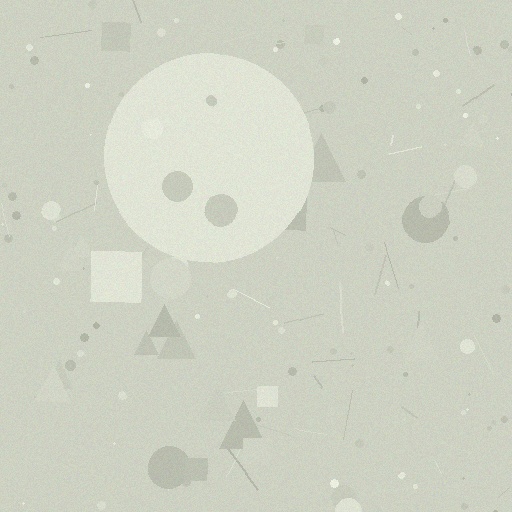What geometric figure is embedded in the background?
A circle is embedded in the background.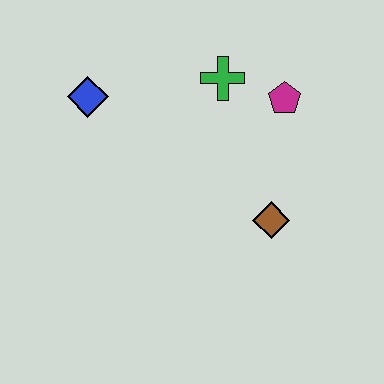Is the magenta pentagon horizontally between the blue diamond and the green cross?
No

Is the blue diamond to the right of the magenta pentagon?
No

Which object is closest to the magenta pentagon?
The green cross is closest to the magenta pentagon.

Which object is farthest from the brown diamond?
The blue diamond is farthest from the brown diamond.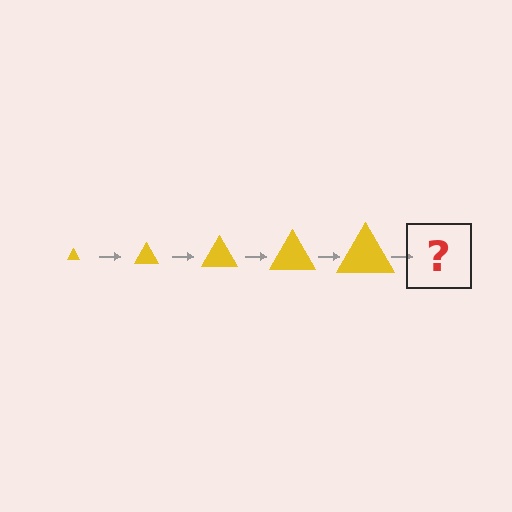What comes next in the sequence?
The next element should be a yellow triangle, larger than the previous one.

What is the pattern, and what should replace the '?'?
The pattern is that the triangle gets progressively larger each step. The '?' should be a yellow triangle, larger than the previous one.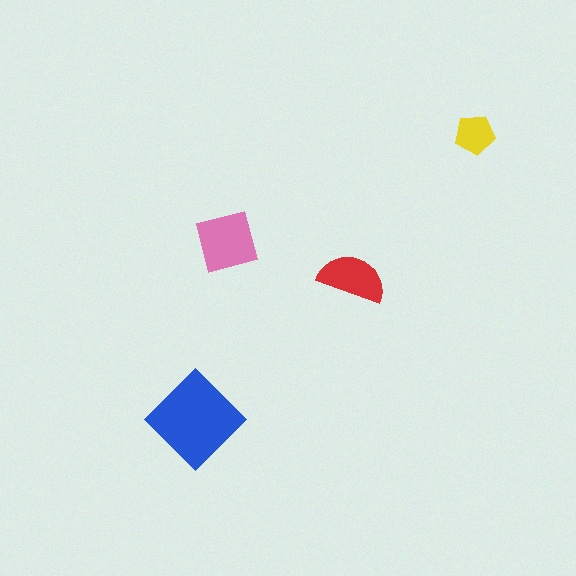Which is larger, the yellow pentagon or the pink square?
The pink square.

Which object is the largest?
The blue diamond.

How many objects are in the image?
There are 4 objects in the image.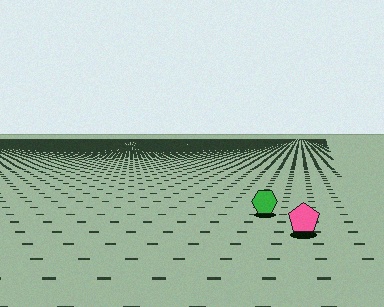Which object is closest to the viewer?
The pink pentagon is closest. The texture marks near it are larger and more spread out.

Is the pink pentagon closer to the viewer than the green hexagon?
Yes. The pink pentagon is closer — you can tell from the texture gradient: the ground texture is coarser near it.